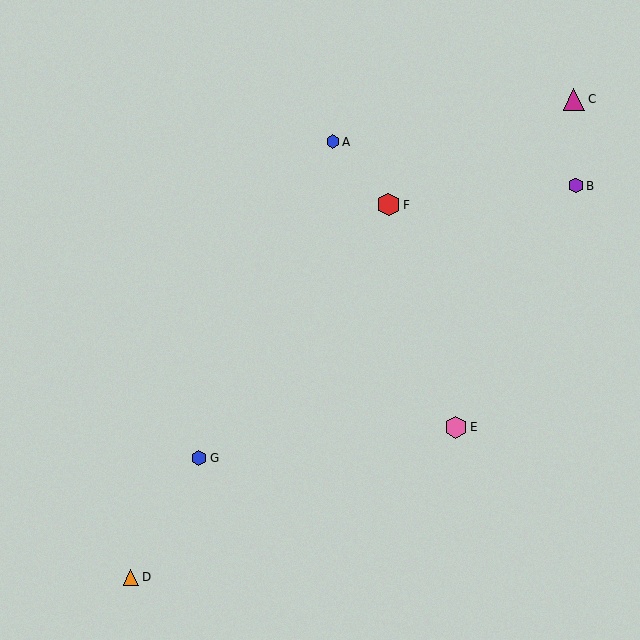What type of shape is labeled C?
Shape C is a magenta triangle.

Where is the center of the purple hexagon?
The center of the purple hexagon is at (576, 186).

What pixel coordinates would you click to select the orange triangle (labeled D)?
Click at (131, 577) to select the orange triangle D.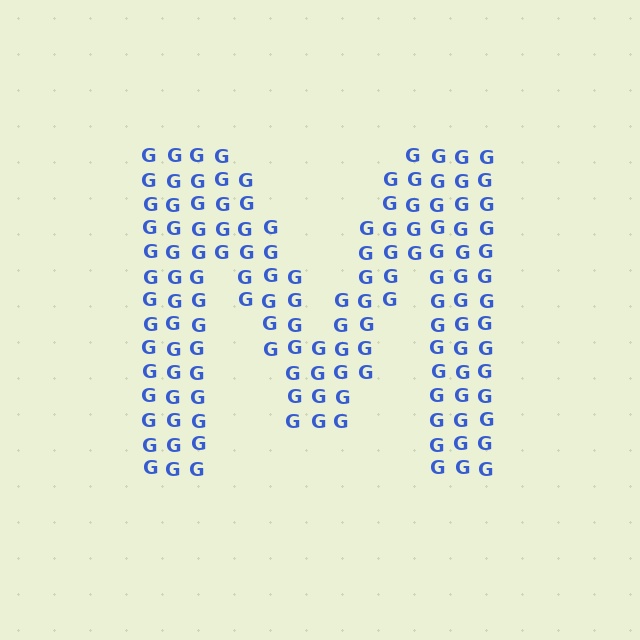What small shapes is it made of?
It is made of small letter G's.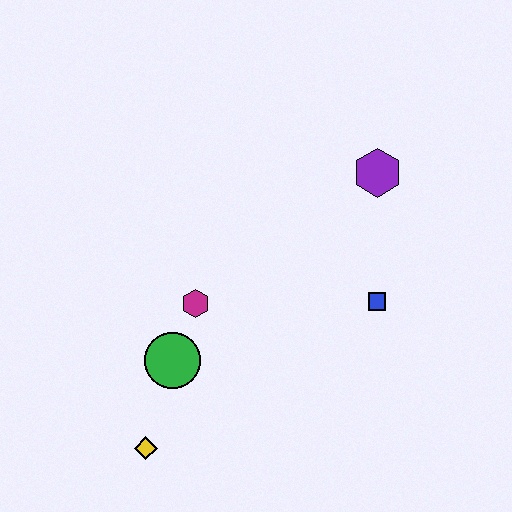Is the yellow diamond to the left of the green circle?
Yes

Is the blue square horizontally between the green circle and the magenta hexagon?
No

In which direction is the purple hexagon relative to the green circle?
The purple hexagon is to the right of the green circle.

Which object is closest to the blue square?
The purple hexagon is closest to the blue square.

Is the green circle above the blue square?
No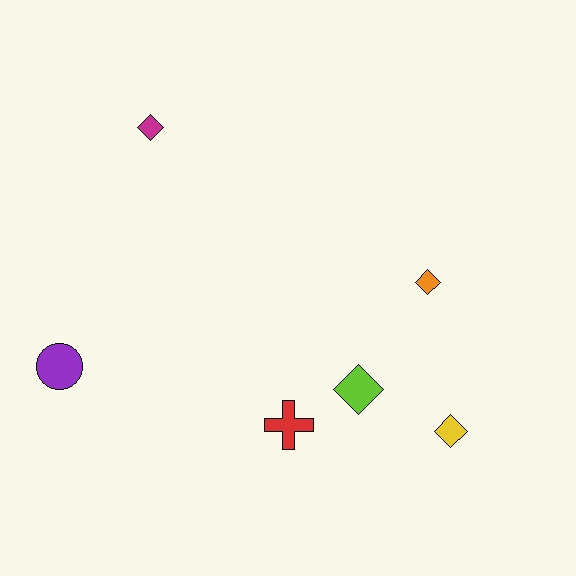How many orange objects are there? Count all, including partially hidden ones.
There is 1 orange object.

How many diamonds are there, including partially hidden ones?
There are 4 diamonds.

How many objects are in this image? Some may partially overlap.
There are 6 objects.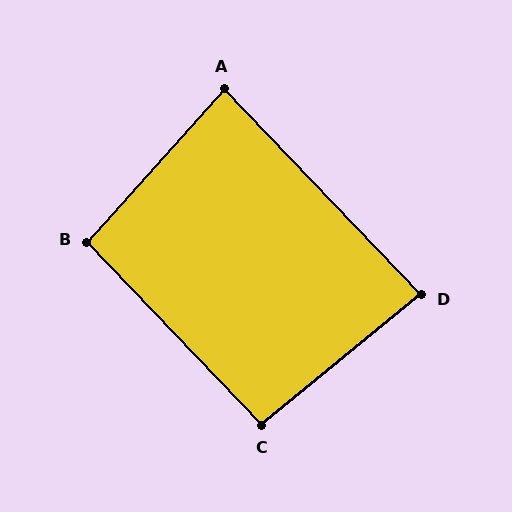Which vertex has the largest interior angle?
B, at approximately 94 degrees.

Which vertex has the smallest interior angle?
D, at approximately 86 degrees.